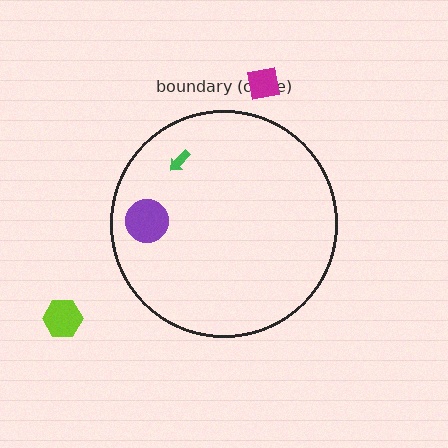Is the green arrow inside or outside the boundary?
Inside.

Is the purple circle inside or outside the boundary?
Inside.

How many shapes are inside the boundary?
2 inside, 2 outside.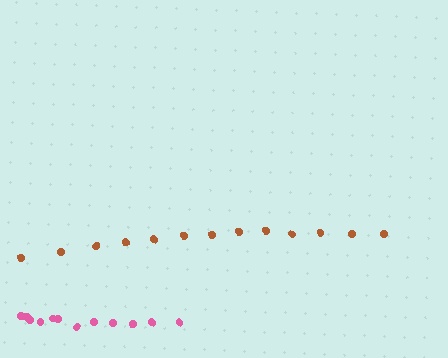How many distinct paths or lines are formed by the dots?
There are 2 distinct paths.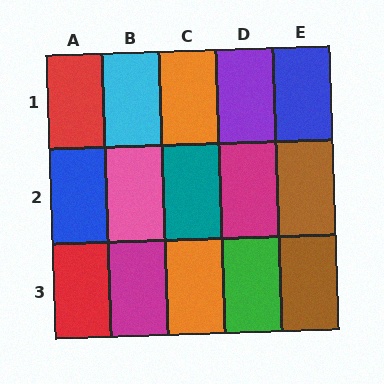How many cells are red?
2 cells are red.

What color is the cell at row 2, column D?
Magenta.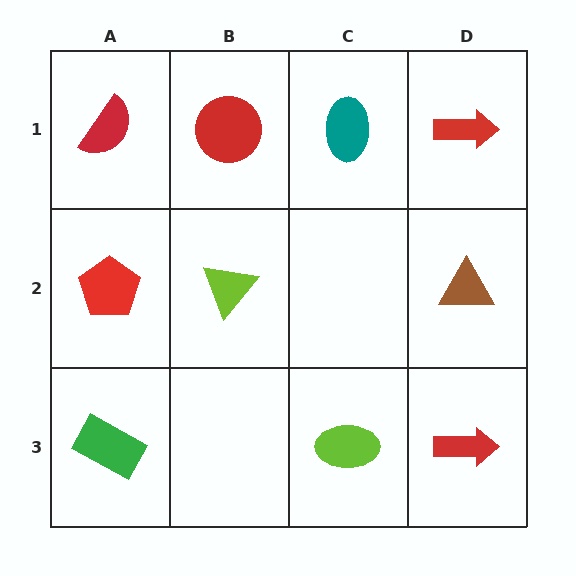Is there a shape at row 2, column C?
No, that cell is empty.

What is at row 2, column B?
A lime triangle.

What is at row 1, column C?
A teal ellipse.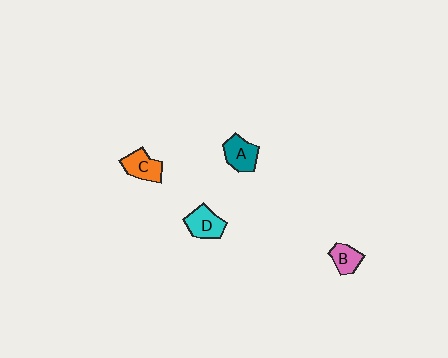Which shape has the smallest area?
Shape B (pink).